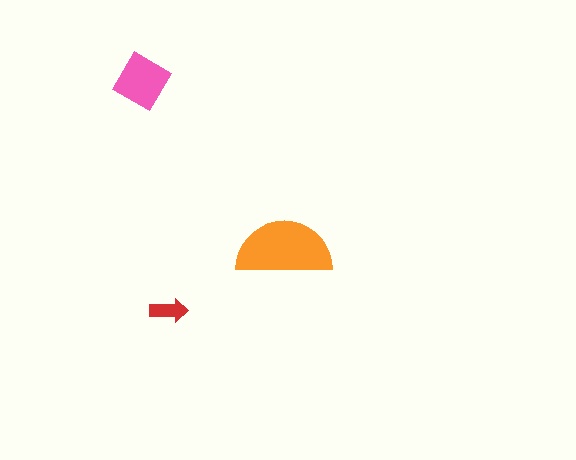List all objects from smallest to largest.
The red arrow, the pink diamond, the orange semicircle.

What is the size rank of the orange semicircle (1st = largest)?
1st.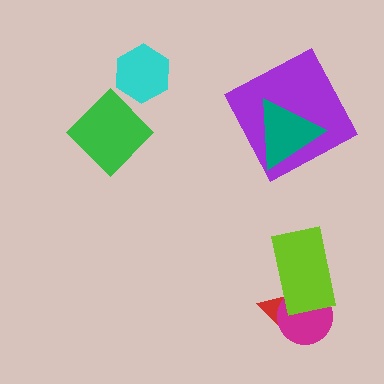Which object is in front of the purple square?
The teal triangle is in front of the purple square.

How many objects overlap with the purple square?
1 object overlaps with the purple square.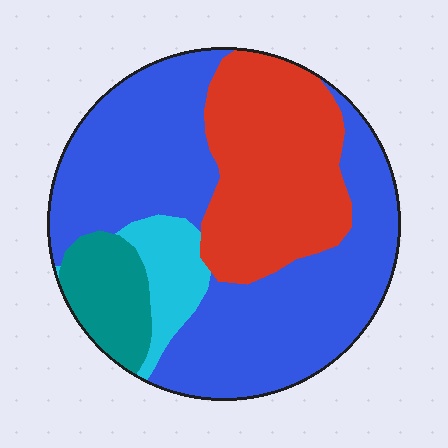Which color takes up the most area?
Blue, at roughly 55%.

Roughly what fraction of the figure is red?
Red takes up between a sixth and a third of the figure.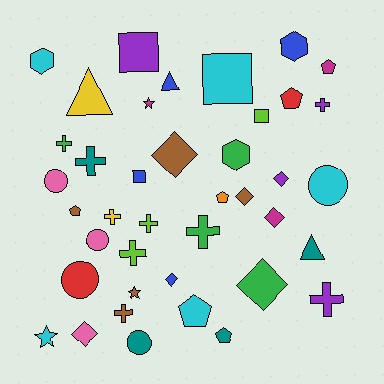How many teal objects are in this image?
There are 4 teal objects.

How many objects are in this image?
There are 40 objects.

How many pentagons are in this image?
There are 6 pentagons.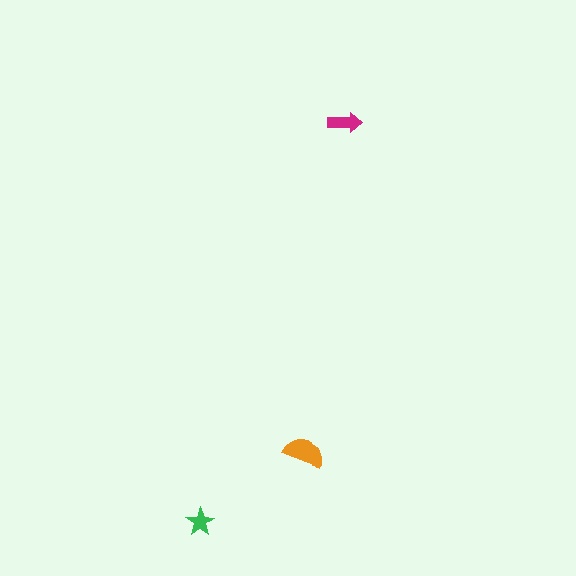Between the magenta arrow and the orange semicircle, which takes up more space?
The orange semicircle.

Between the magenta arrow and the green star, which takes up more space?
The magenta arrow.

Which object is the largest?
The orange semicircle.